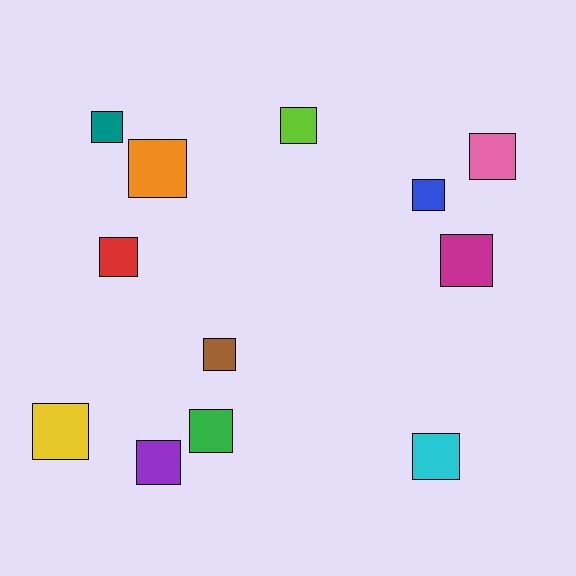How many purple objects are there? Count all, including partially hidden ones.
There is 1 purple object.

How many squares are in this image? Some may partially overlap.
There are 12 squares.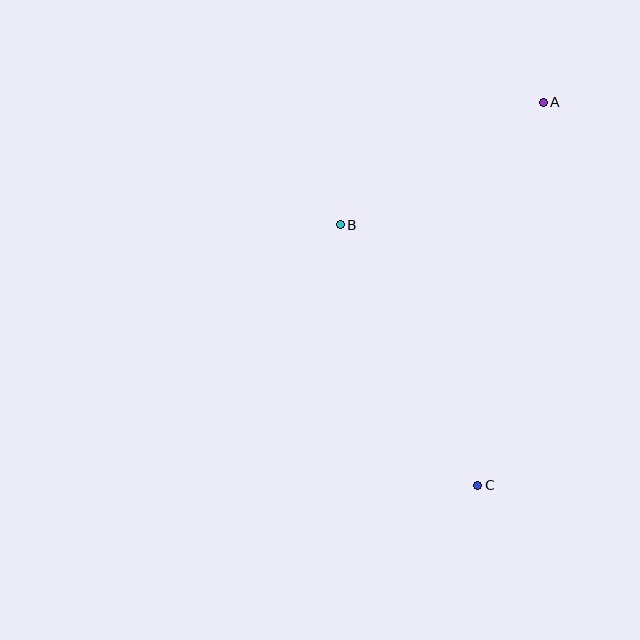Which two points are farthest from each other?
Points A and C are farthest from each other.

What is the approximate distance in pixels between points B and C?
The distance between B and C is approximately 294 pixels.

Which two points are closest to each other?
Points A and B are closest to each other.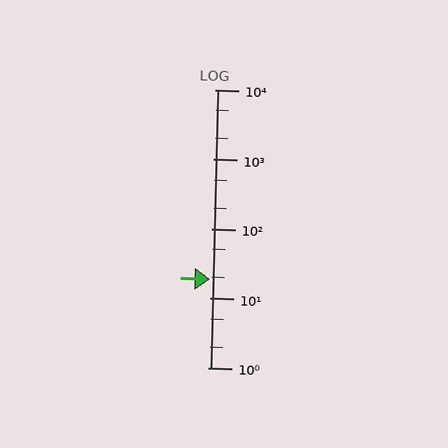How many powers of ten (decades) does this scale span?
The scale spans 4 decades, from 1 to 10000.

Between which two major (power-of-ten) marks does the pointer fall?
The pointer is between 10 and 100.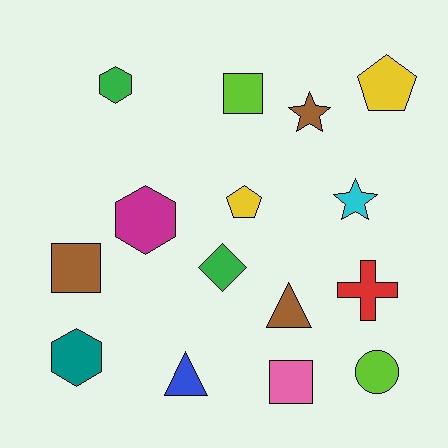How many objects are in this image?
There are 15 objects.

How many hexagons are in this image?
There are 3 hexagons.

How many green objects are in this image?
There are 2 green objects.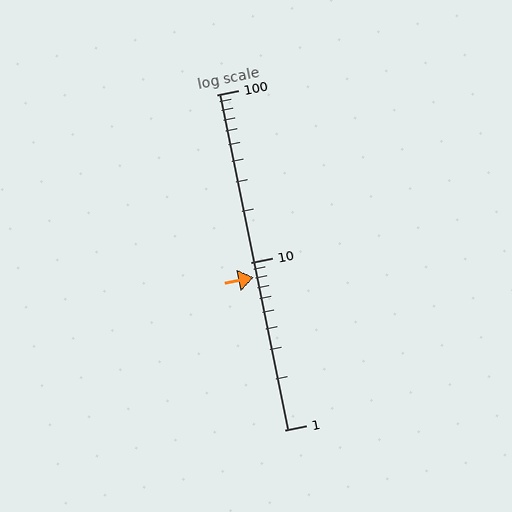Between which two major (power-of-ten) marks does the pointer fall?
The pointer is between 1 and 10.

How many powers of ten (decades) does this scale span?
The scale spans 2 decades, from 1 to 100.